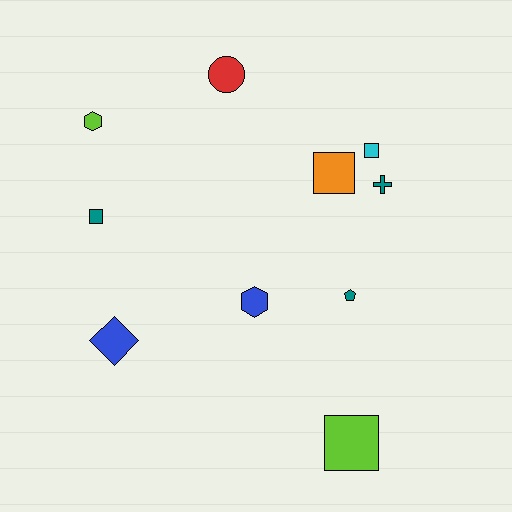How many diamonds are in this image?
There is 1 diamond.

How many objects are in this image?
There are 10 objects.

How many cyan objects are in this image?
There is 1 cyan object.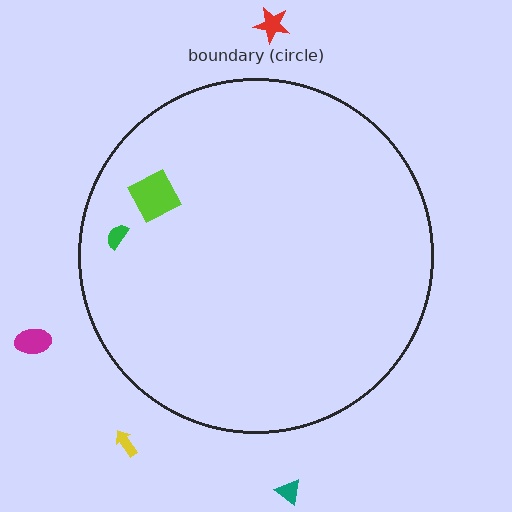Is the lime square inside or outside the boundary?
Inside.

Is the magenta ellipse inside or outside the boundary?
Outside.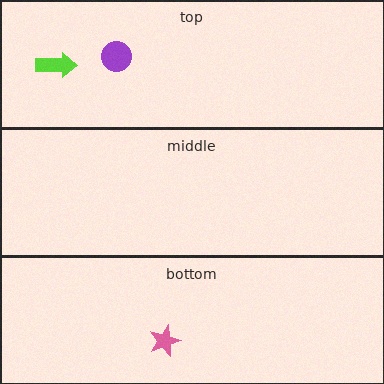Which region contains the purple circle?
The top region.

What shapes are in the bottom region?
The pink star.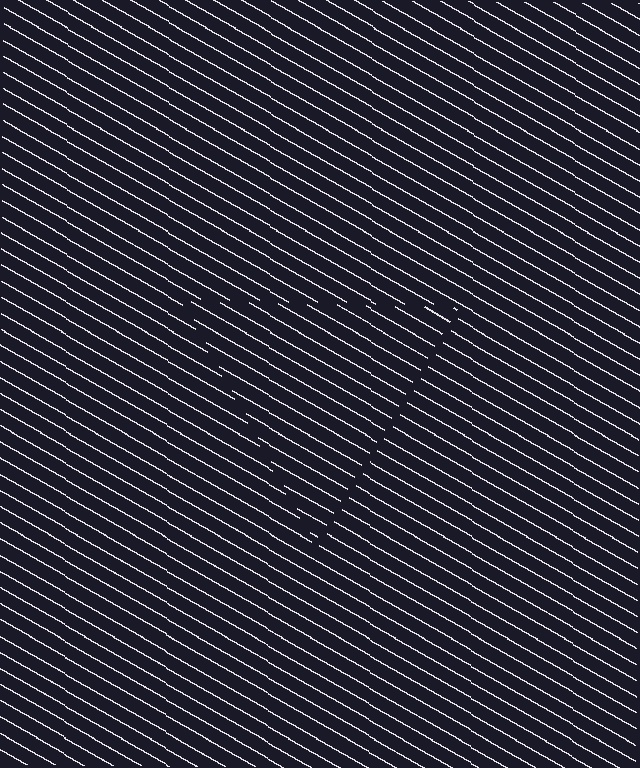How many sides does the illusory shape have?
3 sides — the line-ends trace a triangle.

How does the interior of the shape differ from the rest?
The interior of the shape contains the same grating, shifted by half a period — the contour is defined by the phase discontinuity where line-ends from the inner and outer gratings abut.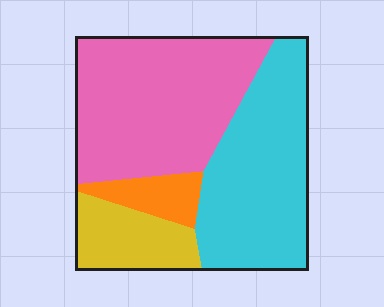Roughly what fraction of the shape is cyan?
Cyan covers about 35% of the shape.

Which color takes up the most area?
Pink, at roughly 40%.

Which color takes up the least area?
Orange, at roughly 5%.